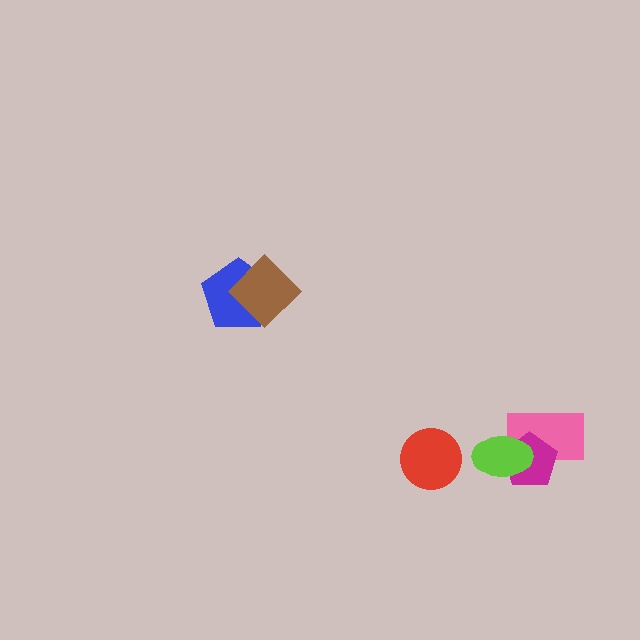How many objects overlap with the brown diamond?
1 object overlaps with the brown diamond.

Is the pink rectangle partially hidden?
Yes, it is partially covered by another shape.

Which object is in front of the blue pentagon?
The brown diamond is in front of the blue pentagon.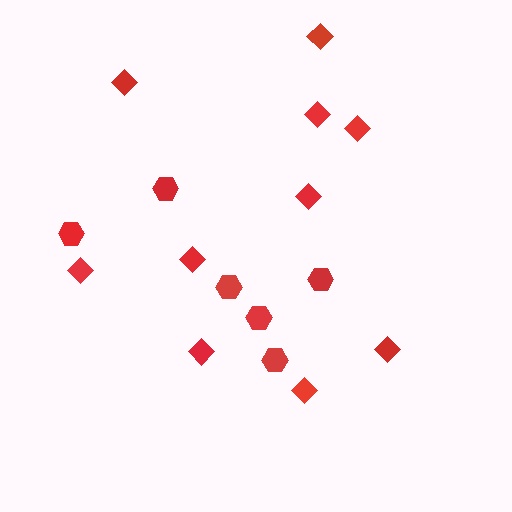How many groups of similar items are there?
There are 2 groups: one group of hexagons (6) and one group of diamonds (10).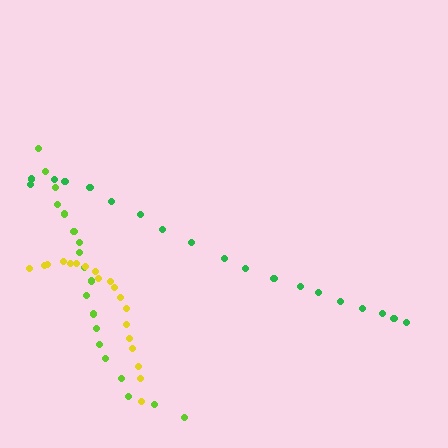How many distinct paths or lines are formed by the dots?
There are 3 distinct paths.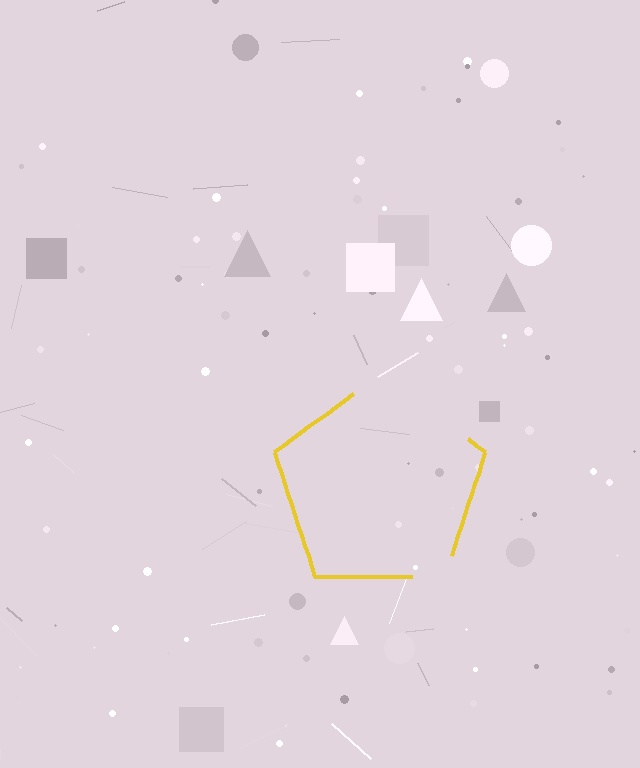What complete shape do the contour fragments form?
The contour fragments form a pentagon.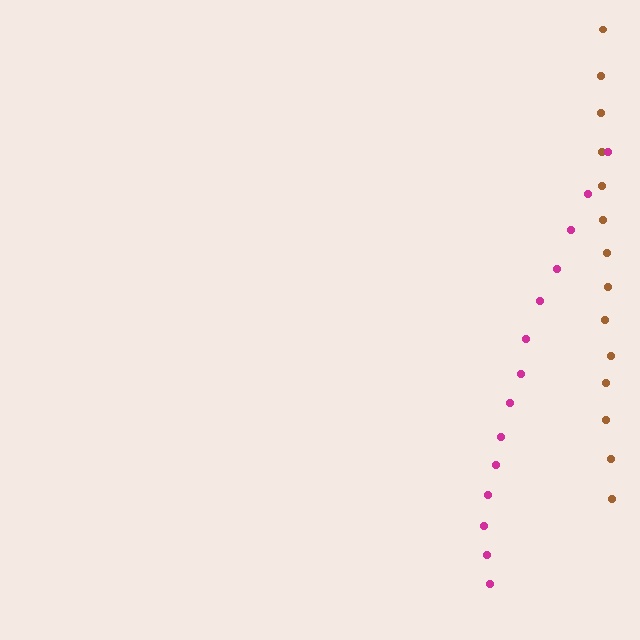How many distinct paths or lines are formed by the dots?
There are 2 distinct paths.